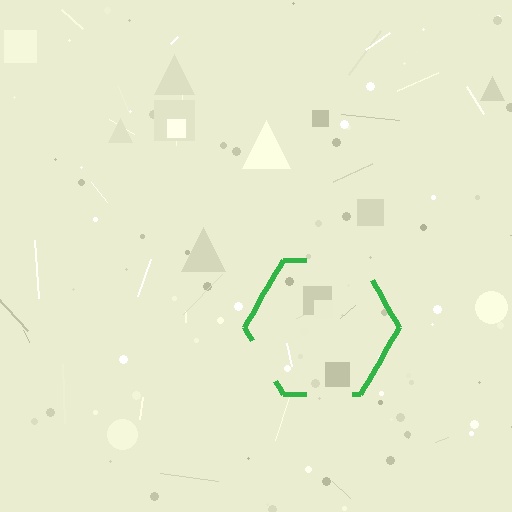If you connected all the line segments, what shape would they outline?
They would outline a hexagon.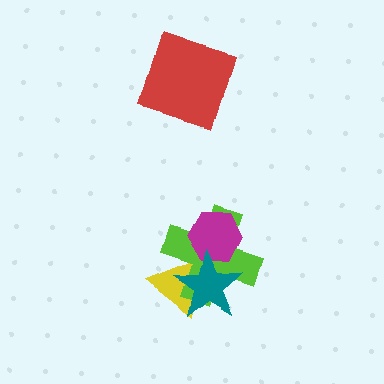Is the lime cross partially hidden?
Yes, it is partially covered by another shape.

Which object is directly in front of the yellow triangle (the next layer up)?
The lime cross is directly in front of the yellow triangle.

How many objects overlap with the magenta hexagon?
2 objects overlap with the magenta hexagon.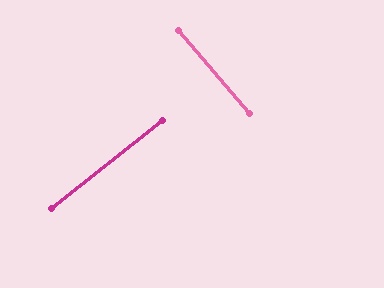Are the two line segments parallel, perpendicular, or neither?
Perpendicular — they meet at approximately 88°.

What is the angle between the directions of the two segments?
Approximately 88 degrees.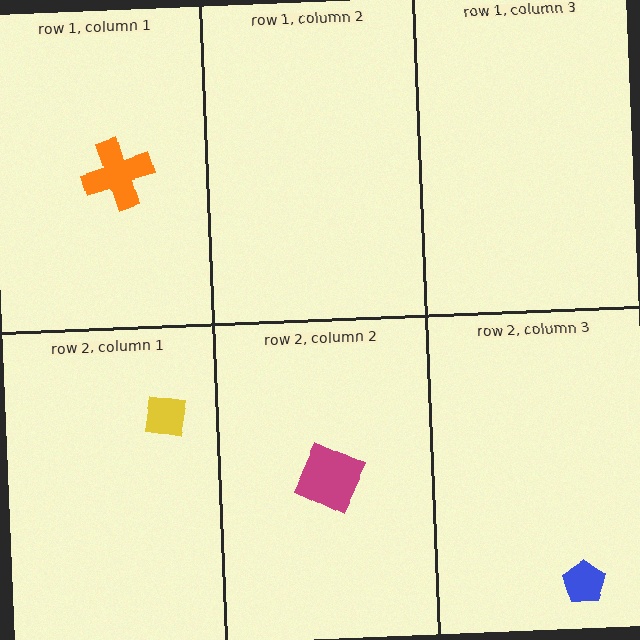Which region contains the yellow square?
The row 2, column 1 region.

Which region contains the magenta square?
The row 2, column 2 region.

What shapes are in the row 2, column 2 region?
The magenta square.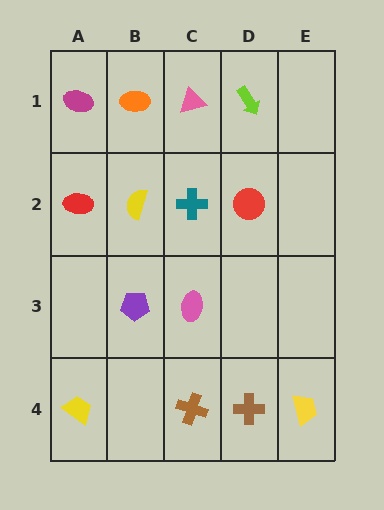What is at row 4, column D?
A brown cross.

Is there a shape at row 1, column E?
No, that cell is empty.